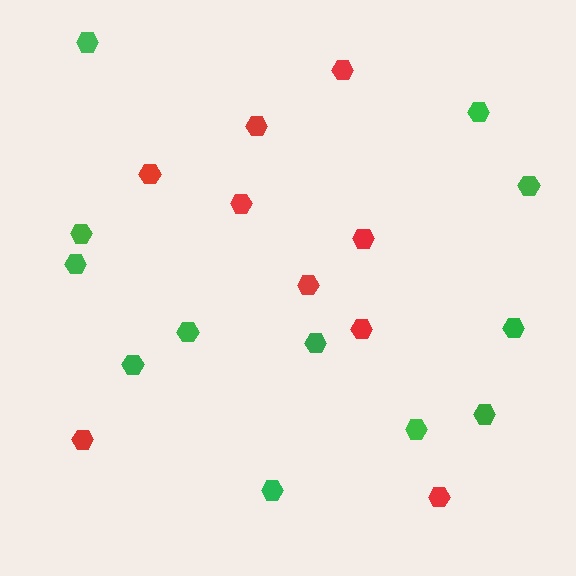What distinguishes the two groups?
There are 2 groups: one group of green hexagons (12) and one group of red hexagons (9).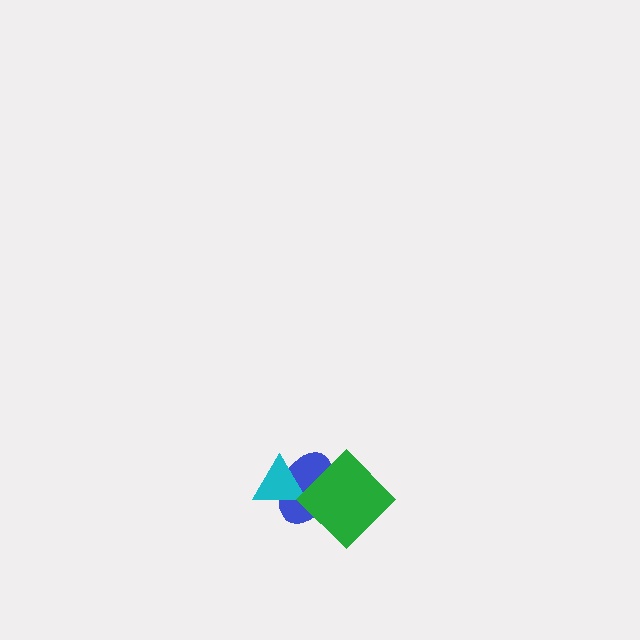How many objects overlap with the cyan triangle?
2 objects overlap with the cyan triangle.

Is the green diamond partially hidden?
No, no other shape covers it.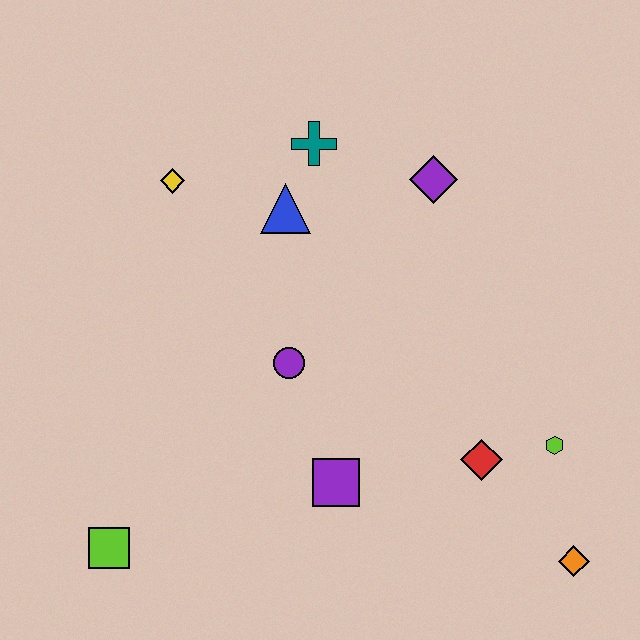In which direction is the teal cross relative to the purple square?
The teal cross is above the purple square.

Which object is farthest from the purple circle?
The orange diamond is farthest from the purple circle.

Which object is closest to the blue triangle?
The teal cross is closest to the blue triangle.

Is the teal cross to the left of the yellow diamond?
No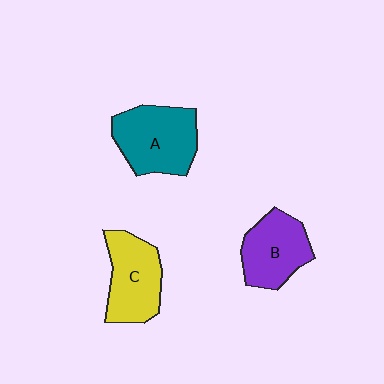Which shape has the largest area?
Shape A (teal).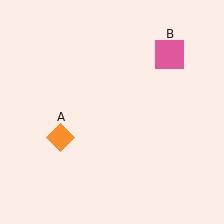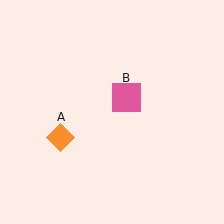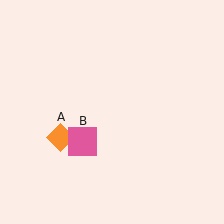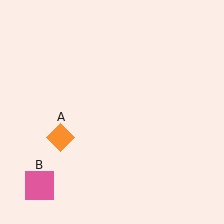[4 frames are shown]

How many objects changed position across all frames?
1 object changed position: pink square (object B).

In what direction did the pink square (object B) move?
The pink square (object B) moved down and to the left.